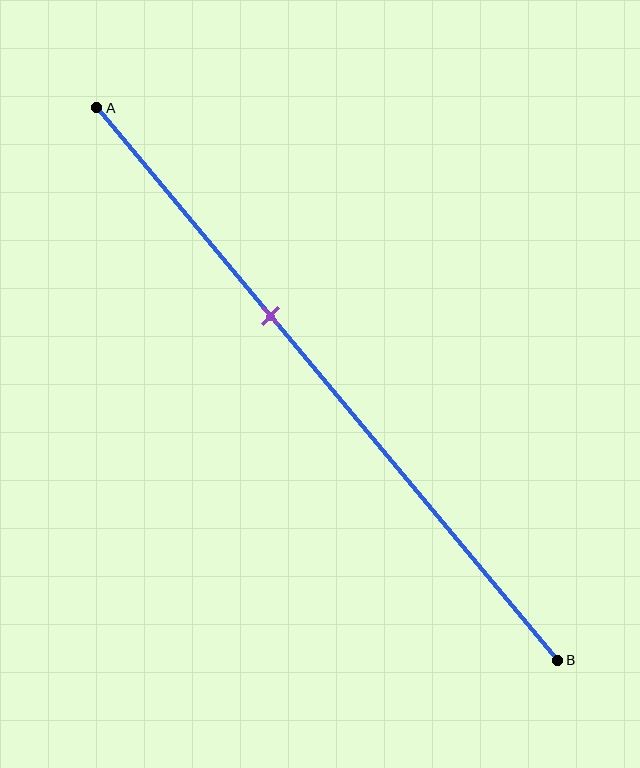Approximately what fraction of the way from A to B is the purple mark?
The purple mark is approximately 40% of the way from A to B.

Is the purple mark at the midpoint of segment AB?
No, the mark is at about 40% from A, not at the 50% midpoint.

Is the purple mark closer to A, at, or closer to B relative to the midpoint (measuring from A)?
The purple mark is closer to point A than the midpoint of segment AB.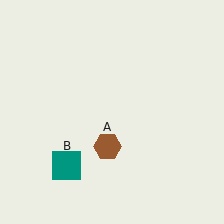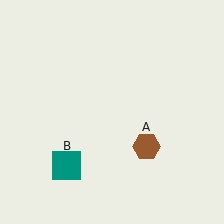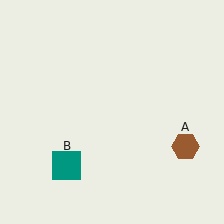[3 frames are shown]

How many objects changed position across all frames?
1 object changed position: brown hexagon (object A).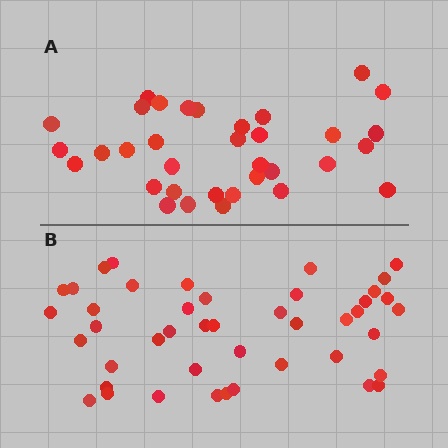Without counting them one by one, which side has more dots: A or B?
Region B (the bottom region) has more dots.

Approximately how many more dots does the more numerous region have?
Region B has roughly 10 or so more dots than region A.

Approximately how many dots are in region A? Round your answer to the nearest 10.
About 30 dots. (The exact count is 34, which rounds to 30.)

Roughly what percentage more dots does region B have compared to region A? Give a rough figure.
About 30% more.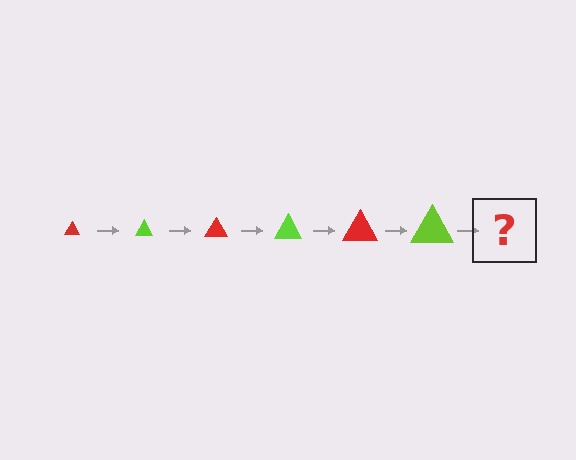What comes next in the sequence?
The next element should be a red triangle, larger than the previous one.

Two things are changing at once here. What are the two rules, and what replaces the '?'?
The two rules are that the triangle grows larger each step and the color cycles through red and lime. The '?' should be a red triangle, larger than the previous one.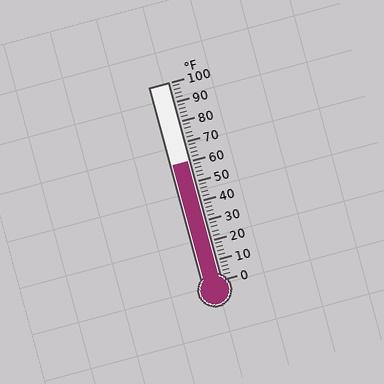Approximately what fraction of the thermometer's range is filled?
The thermometer is filled to approximately 60% of its range.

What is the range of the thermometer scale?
The thermometer scale ranges from 0°F to 100°F.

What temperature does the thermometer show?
The thermometer shows approximately 60°F.